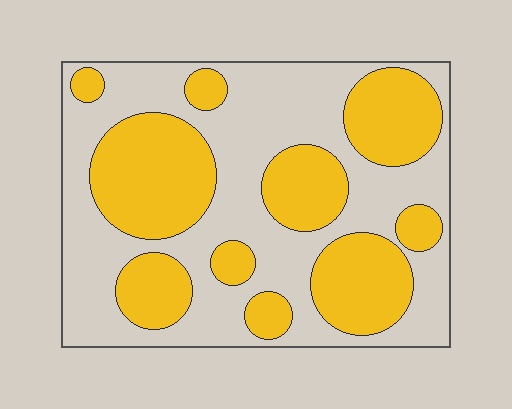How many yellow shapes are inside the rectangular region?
10.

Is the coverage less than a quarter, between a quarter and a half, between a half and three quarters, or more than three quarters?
Between a quarter and a half.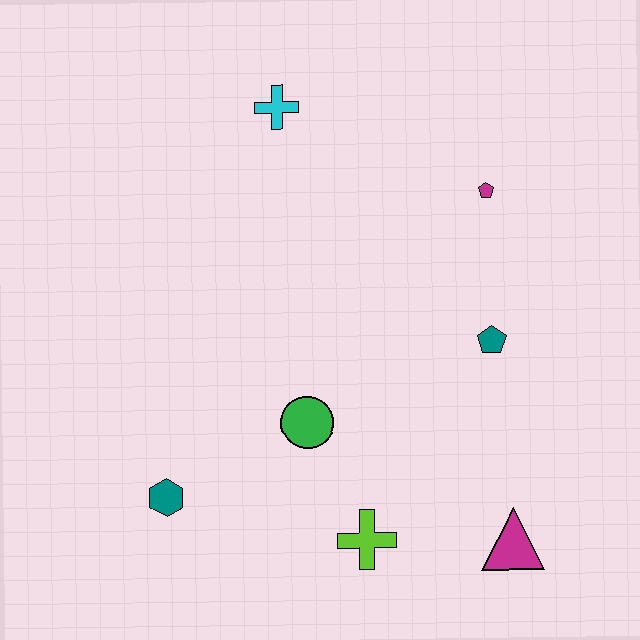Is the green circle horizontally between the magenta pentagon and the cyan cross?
Yes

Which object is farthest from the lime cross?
The cyan cross is farthest from the lime cross.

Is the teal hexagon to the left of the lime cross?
Yes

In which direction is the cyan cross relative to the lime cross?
The cyan cross is above the lime cross.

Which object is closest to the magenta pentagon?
The teal pentagon is closest to the magenta pentagon.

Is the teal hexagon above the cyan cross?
No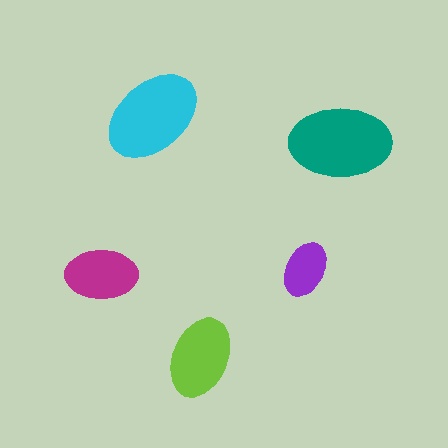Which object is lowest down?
The lime ellipse is bottommost.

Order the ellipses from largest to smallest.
the teal one, the cyan one, the lime one, the magenta one, the purple one.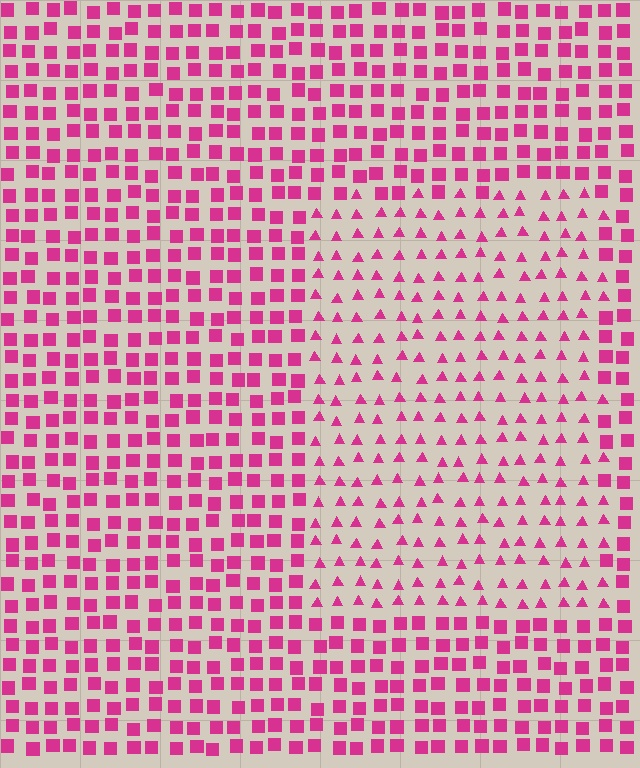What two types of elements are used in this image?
The image uses triangles inside the rectangle region and squares outside it.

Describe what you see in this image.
The image is filled with small magenta elements arranged in a uniform grid. A rectangle-shaped region contains triangles, while the surrounding area contains squares. The boundary is defined purely by the change in element shape.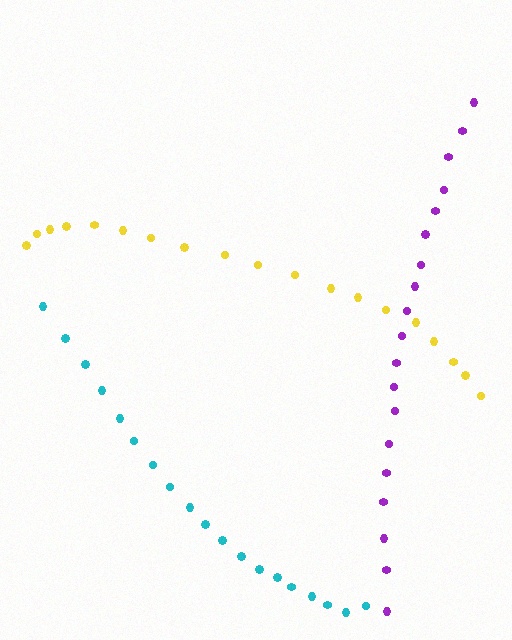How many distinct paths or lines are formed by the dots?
There are 3 distinct paths.